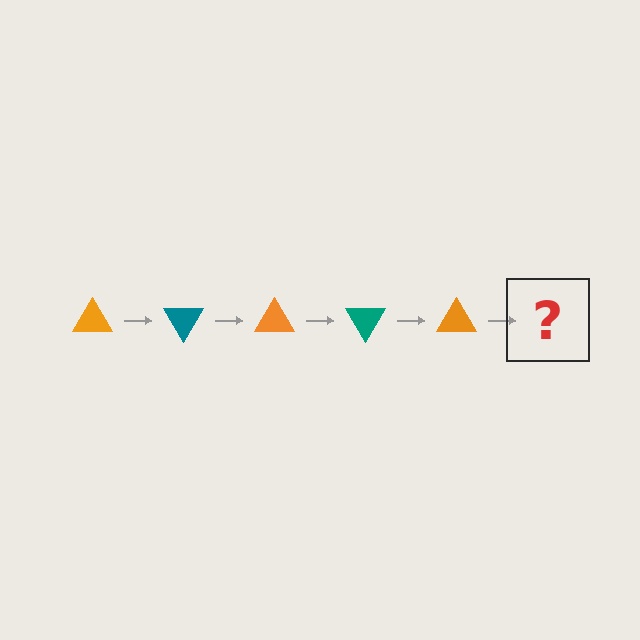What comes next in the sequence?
The next element should be a teal triangle, rotated 300 degrees from the start.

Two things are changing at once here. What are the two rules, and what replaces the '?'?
The two rules are that it rotates 60 degrees each step and the color cycles through orange and teal. The '?' should be a teal triangle, rotated 300 degrees from the start.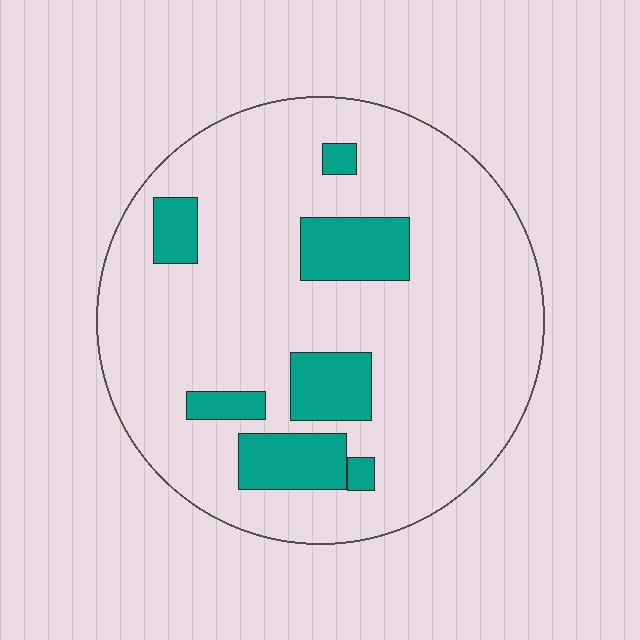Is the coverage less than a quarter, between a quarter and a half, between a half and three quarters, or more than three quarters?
Less than a quarter.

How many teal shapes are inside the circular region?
7.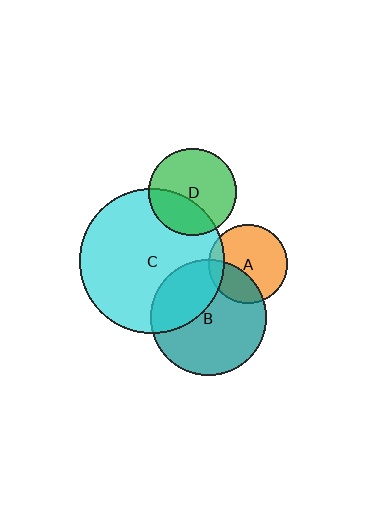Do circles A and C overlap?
Yes.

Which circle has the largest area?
Circle C (cyan).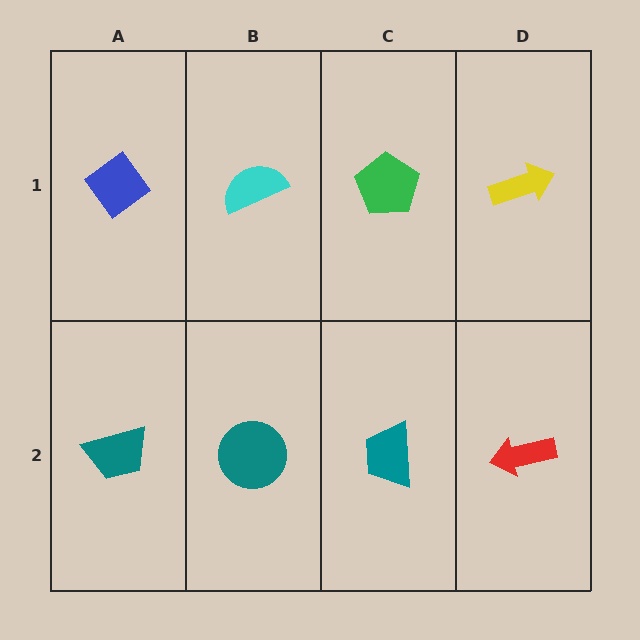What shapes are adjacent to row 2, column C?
A green pentagon (row 1, column C), a teal circle (row 2, column B), a red arrow (row 2, column D).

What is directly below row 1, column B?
A teal circle.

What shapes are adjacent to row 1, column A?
A teal trapezoid (row 2, column A), a cyan semicircle (row 1, column B).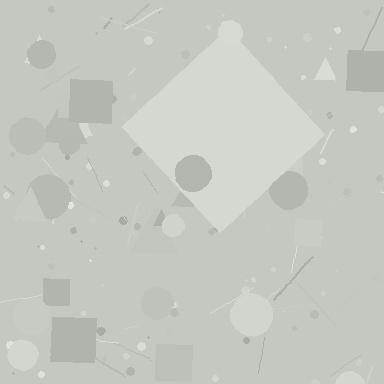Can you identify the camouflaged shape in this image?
The camouflaged shape is a diamond.